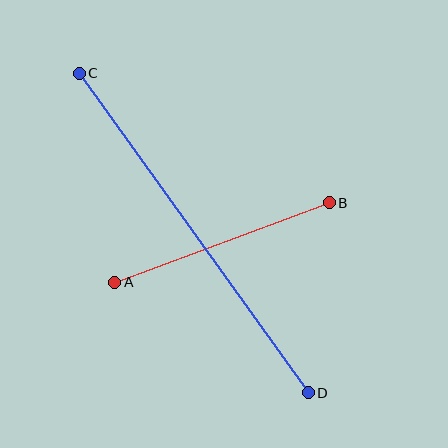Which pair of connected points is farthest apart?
Points C and D are farthest apart.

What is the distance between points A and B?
The distance is approximately 229 pixels.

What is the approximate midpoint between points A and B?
The midpoint is at approximately (222, 243) pixels.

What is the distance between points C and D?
The distance is approximately 393 pixels.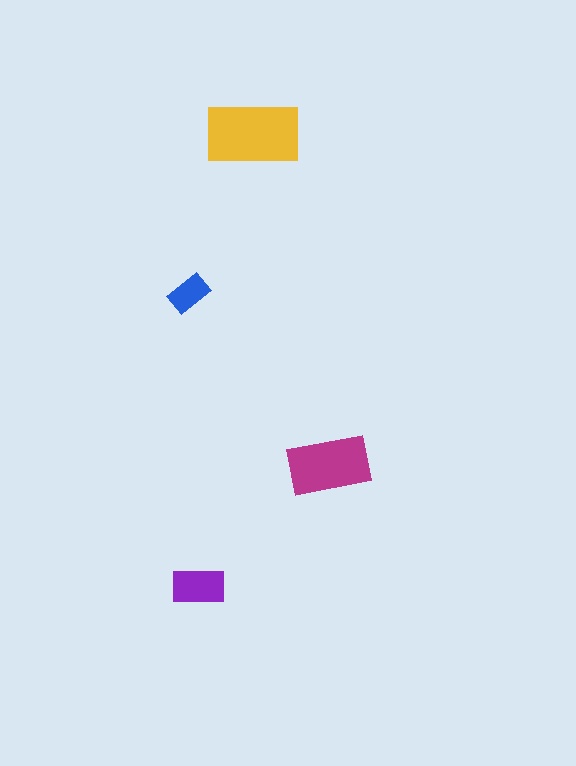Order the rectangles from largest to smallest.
the yellow one, the magenta one, the purple one, the blue one.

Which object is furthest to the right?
The magenta rectangle is rightmost.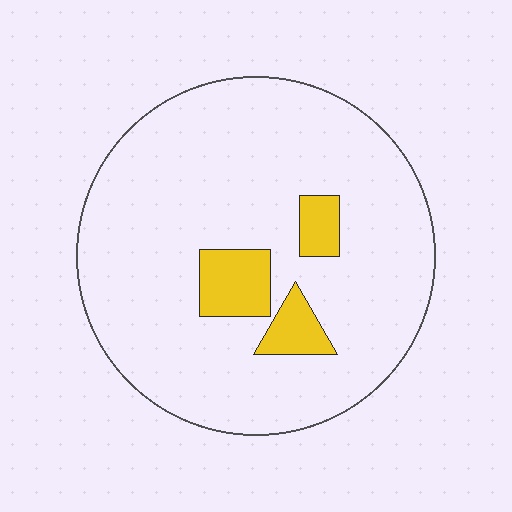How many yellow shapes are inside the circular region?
3.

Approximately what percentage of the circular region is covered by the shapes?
Approximately 10%.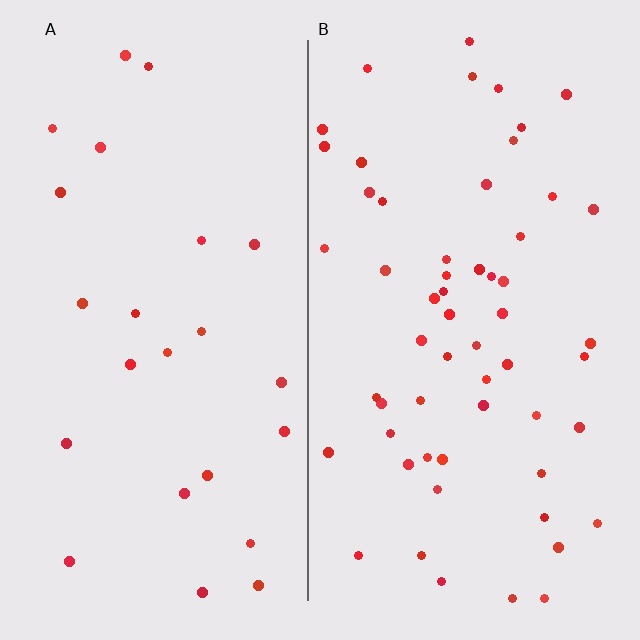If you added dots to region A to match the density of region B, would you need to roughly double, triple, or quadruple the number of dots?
Approximately double.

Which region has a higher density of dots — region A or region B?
B (the right).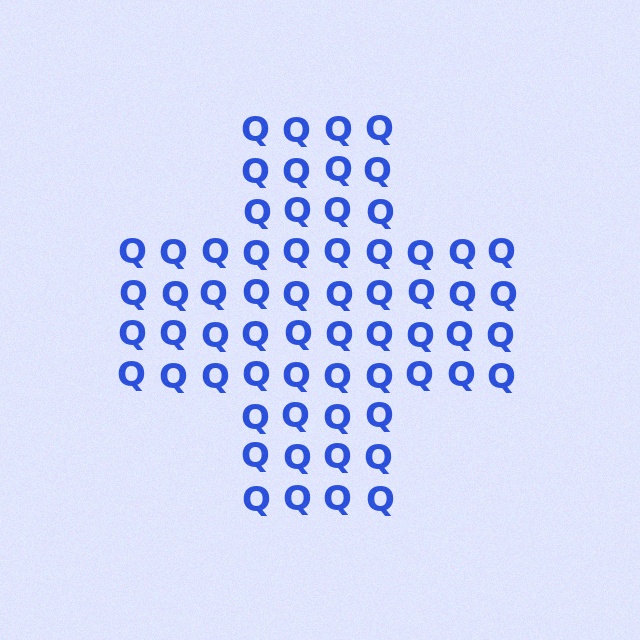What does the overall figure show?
The overall figure shows a cross.